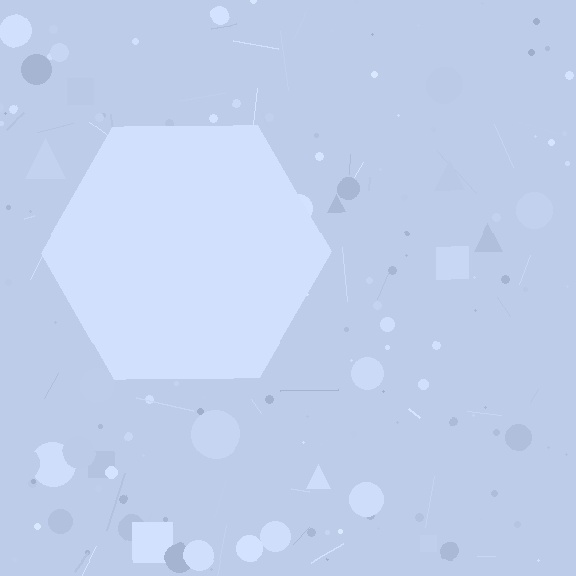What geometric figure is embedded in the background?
A hexagon is embedded in the background.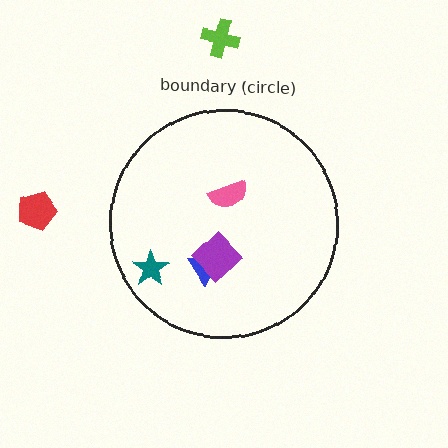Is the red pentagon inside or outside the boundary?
Outside.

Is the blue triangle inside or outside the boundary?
Inside.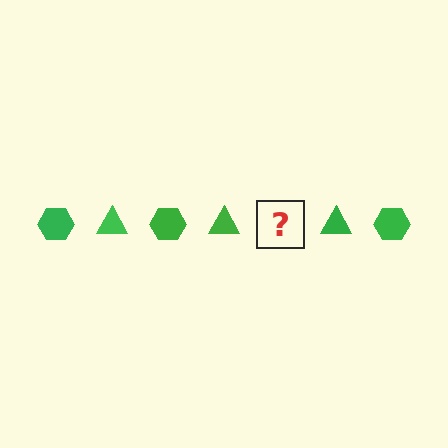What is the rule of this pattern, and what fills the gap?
The rule is that the pattern cycles through hexagon, triangle shapes in green. The gap should be filled with a green hexagon.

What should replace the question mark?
The question mark should be replaced with a green hexagon.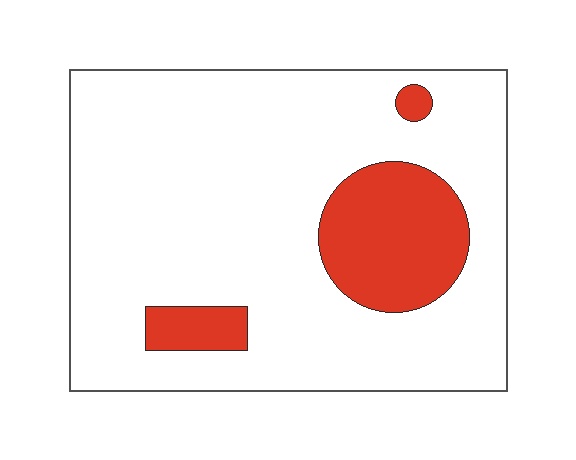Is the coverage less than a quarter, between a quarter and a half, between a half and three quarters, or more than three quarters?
Less than a quarter.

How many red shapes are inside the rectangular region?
3.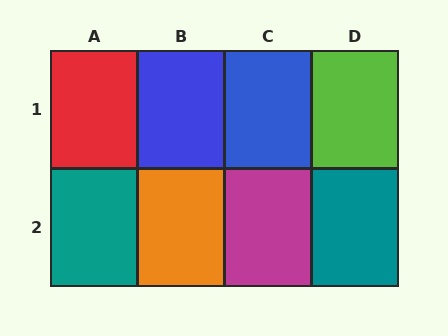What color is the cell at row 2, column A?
Teal.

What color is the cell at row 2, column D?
Teal.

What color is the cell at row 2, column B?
Orange.